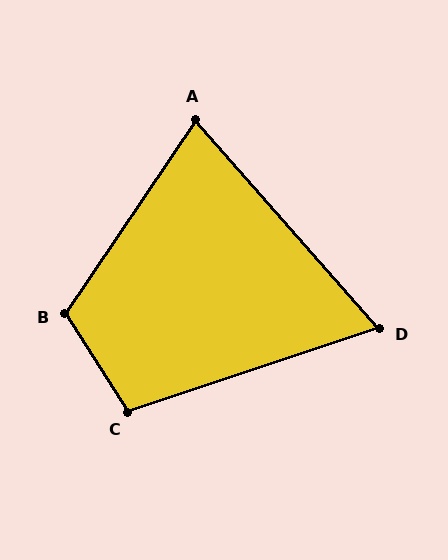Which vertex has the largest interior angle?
B, at approximately 113 degrees.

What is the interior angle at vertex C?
Approximately 105 degrees (obtuse).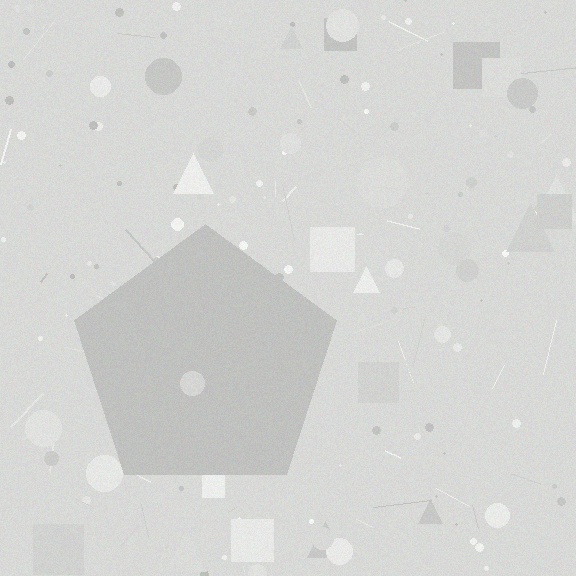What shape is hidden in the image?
A pentagon is hidden in the image.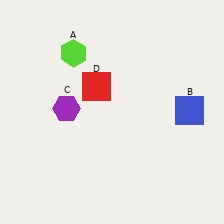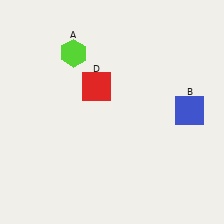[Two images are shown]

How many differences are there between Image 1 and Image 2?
There is 1 difference between the two images.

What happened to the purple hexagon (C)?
The purple hexagon (C) was removed in Image 2. It was in the top-left area of Image 1.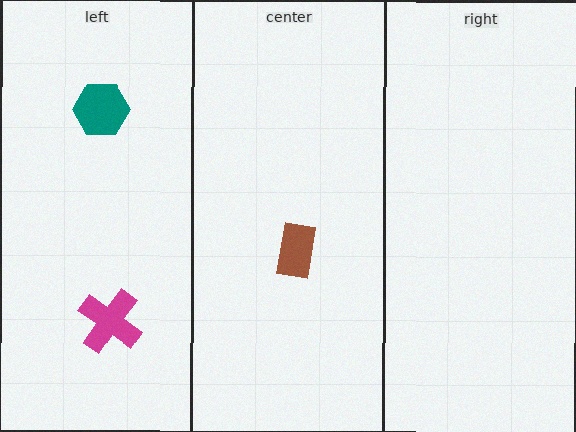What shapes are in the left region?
The teal hexagon, the magenta cross.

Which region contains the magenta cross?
The left region.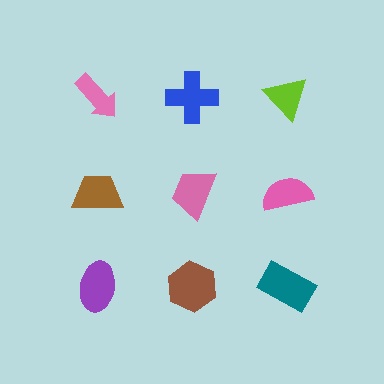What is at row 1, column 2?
A blue cross.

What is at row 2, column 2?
A pink trapezoid.